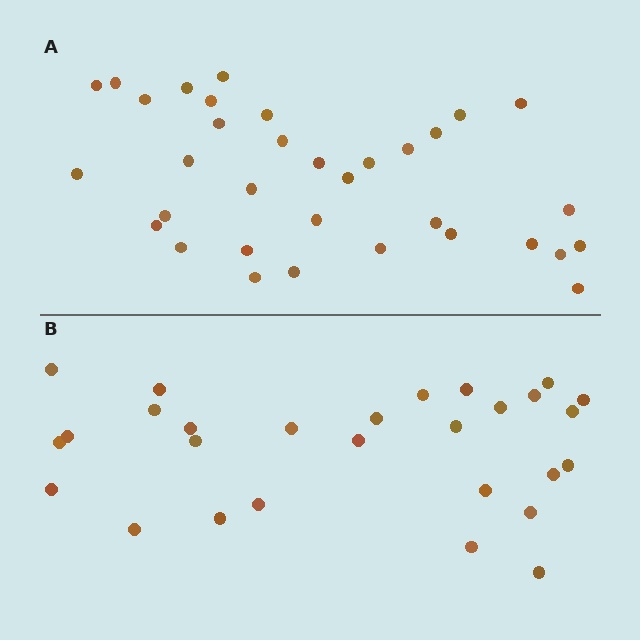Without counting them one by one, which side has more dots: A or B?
Region A (the top region) has more dots.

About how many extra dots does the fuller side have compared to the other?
Region A has about 6 more dots than region B.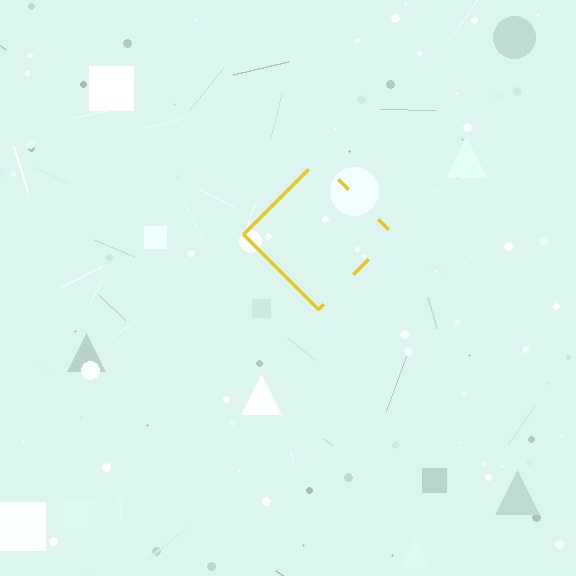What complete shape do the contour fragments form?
The contour fragments form a diamond.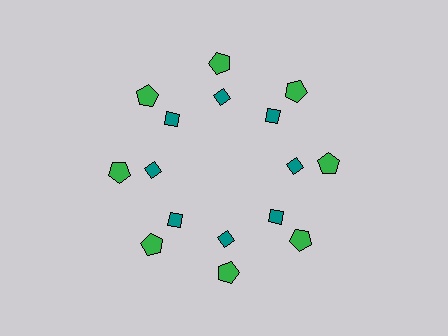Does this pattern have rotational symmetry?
Yes, this pattern has 8-fold rotational symmetry. It looks the same after rotating 45 degrees around the center.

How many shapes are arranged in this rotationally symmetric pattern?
There are 16 shapes, arranged in 8 groups of 2.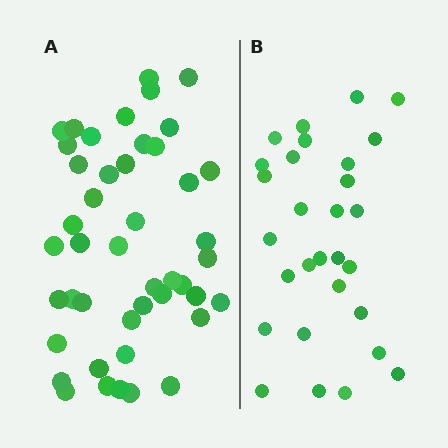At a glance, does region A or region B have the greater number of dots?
Region A (the left region) has more dots.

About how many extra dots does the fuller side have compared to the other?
Region A has approximately 15 more dots than region B.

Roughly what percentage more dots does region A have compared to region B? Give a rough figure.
About 55% more.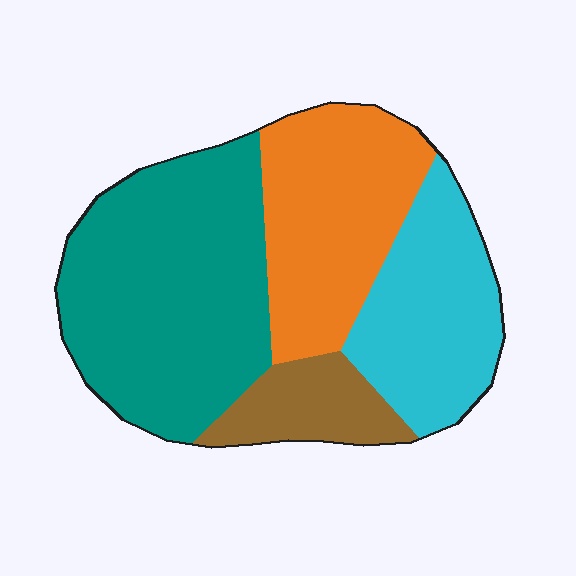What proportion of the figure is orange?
Orange takes up about one quarter (1/4) of the figure.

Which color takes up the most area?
Teal, at roughly 40%.